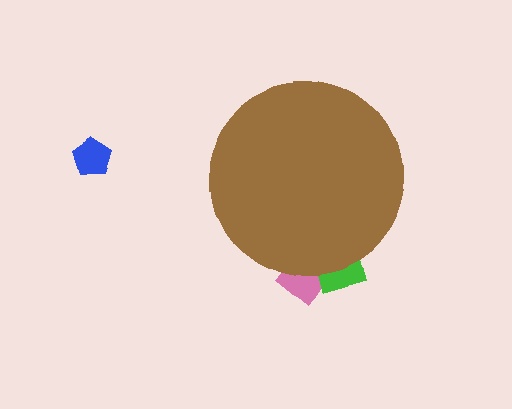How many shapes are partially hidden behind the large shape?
2 shapes are partially hidden.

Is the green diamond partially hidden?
Yes, the green diamond is partially hidden behind the brown circle.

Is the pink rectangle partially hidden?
Yes, the pink rectangle is partially hidden behind the brown circle.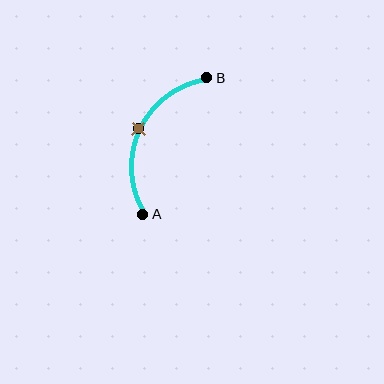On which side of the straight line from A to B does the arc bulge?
The arc bulges to the left of the straight line connecting A and B.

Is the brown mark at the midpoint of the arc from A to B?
Yes. The brown mark lies on the arc at equal arc-length from both A and B — it is the arc midpoint.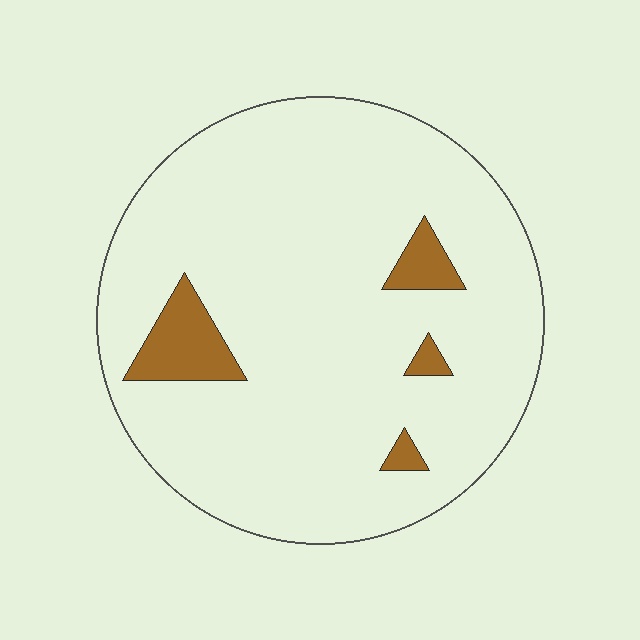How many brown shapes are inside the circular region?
4.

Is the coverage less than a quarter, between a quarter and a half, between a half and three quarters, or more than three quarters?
Less than a quarter.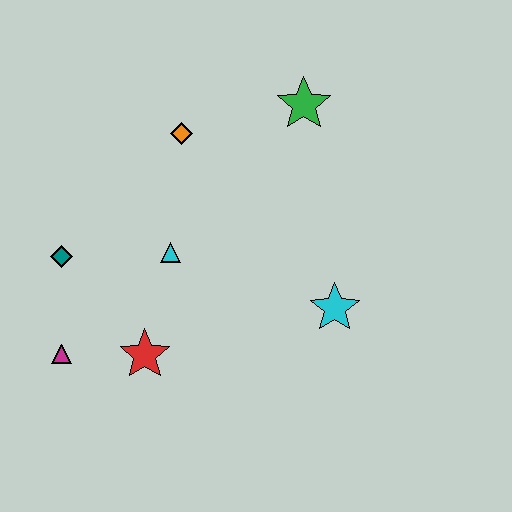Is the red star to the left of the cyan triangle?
Yes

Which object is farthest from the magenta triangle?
The green star is farthest from the magenta triangle.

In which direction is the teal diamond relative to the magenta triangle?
The teal diamond is above the magenta triangle.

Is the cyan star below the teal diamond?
Yes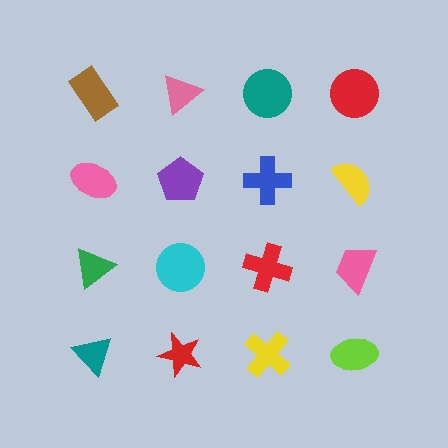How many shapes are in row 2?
4 shapes.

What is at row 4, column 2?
A red star.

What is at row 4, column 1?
A teal triangle.